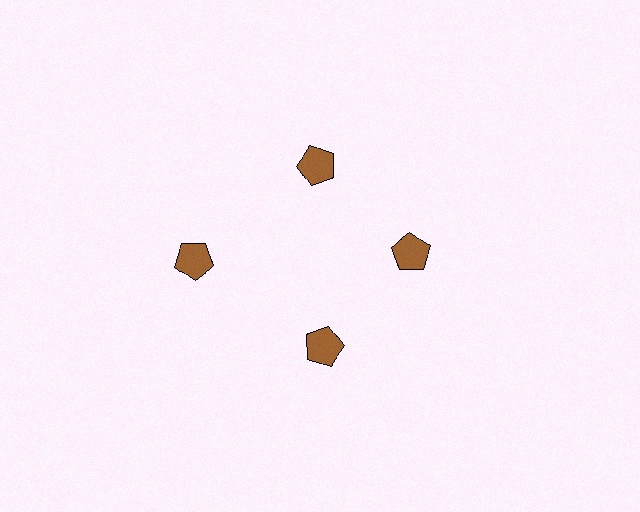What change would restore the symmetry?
The symmetry would be restored by moving it inward, back onto the ring so that all 4 pentagons sit at equal angles and equal distance from the center.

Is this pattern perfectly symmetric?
No. The 4 brown pentagons are arranged in a ring, but one element near the 9 o'clock position is pushed outward from the center, breaking the 4-fold rotational symmetry.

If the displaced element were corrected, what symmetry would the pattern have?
It would have 4-fold rotational symmetry — the pattern would map onto itself every 90 degrees.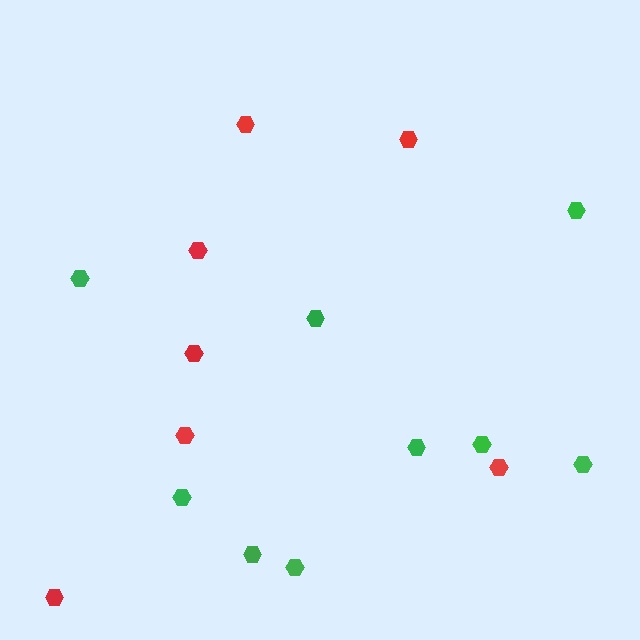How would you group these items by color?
There are 2 groups: one group of red hexagons (7) and one group of green hexagons (9).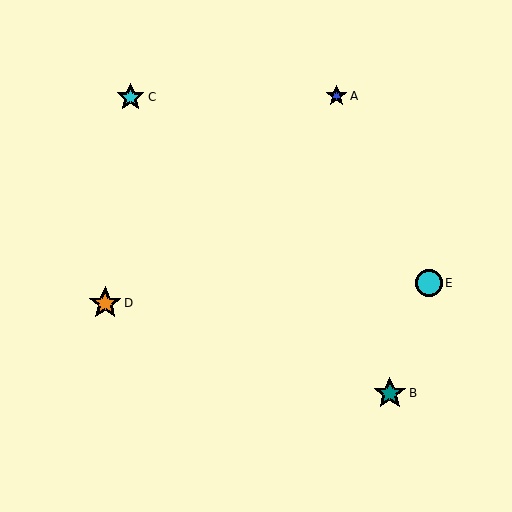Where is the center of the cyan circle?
The center of the cyan circle is at (429, 283).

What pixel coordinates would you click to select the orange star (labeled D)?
Click at (105, 303) to select the orange star D.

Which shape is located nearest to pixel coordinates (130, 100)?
The cyan star (labeled C) at (131, 97) is nearest to that location.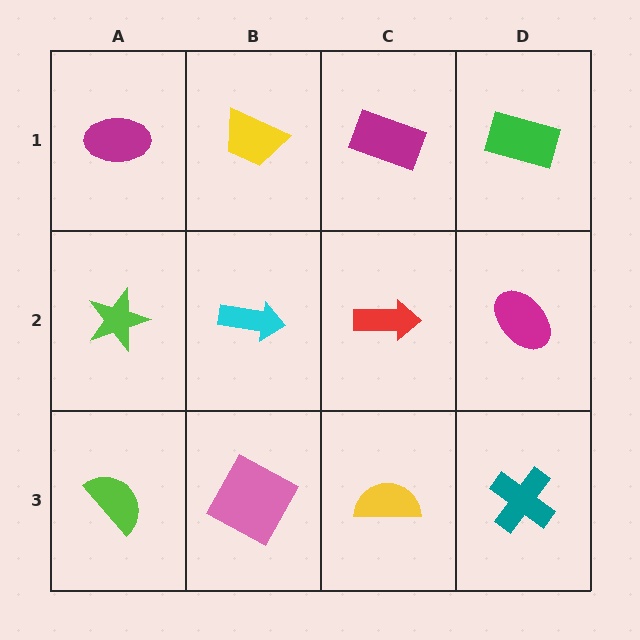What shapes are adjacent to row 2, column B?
A yellow trapezoid (row 1, column B), a pink square (row 3, column B), a lime star (row 2, column A), a red arrow (row 2, column C).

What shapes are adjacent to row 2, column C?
A magenta rectangle (row 1, column C), a yellow semicircle (row 3, column C), a cyan arrow (row 2, column B), a magenta ellipse (row 2, column D).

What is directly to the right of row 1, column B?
A magenta rectangle.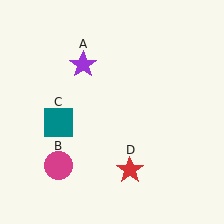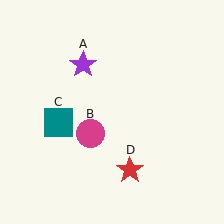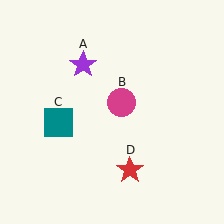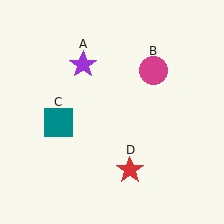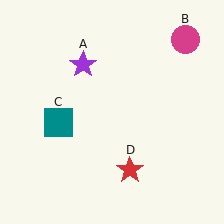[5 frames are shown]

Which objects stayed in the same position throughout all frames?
Purple star (object A) and teal square (object C) and red star (object D) remained stationary.